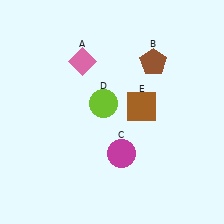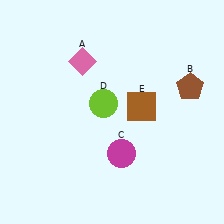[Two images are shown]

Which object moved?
The brown pentagon (B) moved right.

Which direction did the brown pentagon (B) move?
The brown pentagon (B) moved right.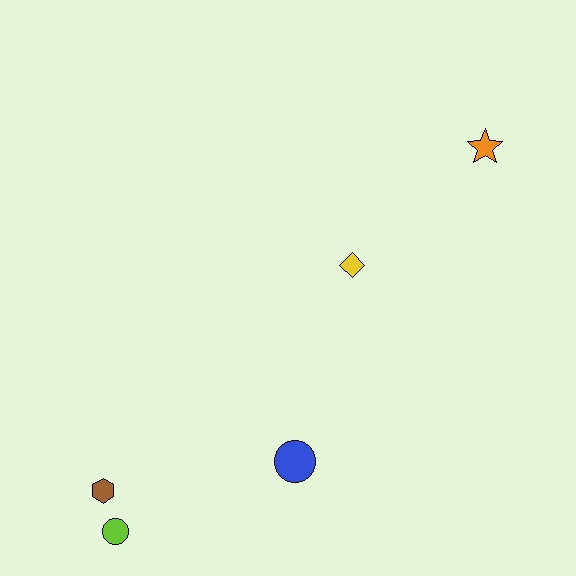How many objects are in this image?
There are 5 objects.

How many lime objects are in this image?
There is 1 lime object.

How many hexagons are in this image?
There is 1 hexagon.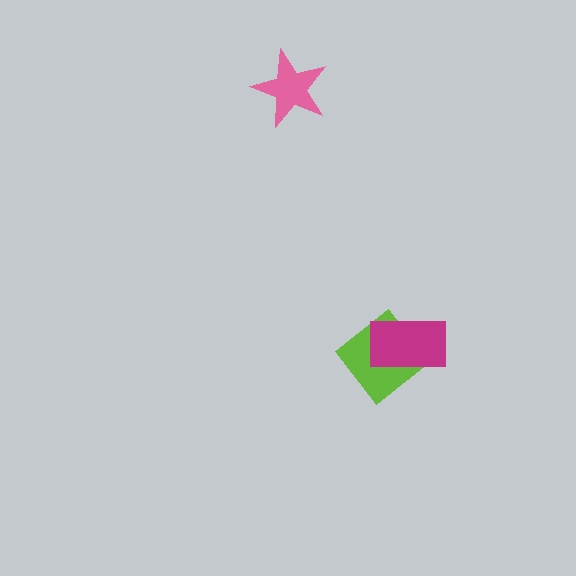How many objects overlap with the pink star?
0 objects overlap with the pink star.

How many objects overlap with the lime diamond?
1 object overlaps with the lime diamond.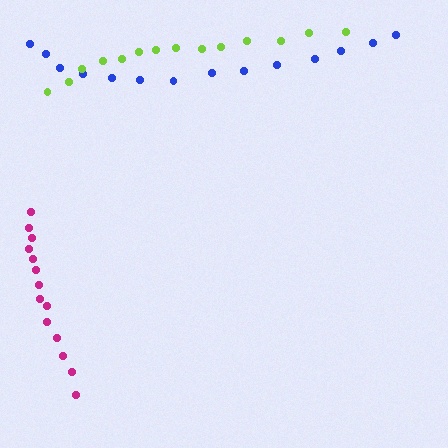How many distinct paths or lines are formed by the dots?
There are 3 distinct paths.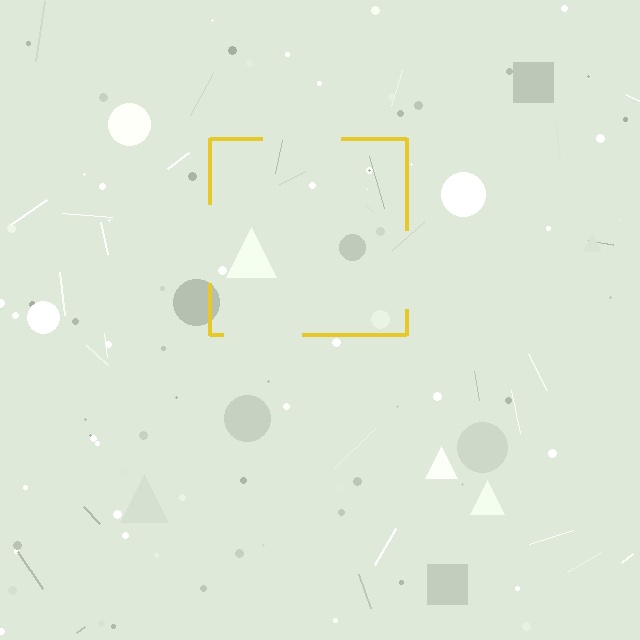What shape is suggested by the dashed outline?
The dashed outline suggests a square.